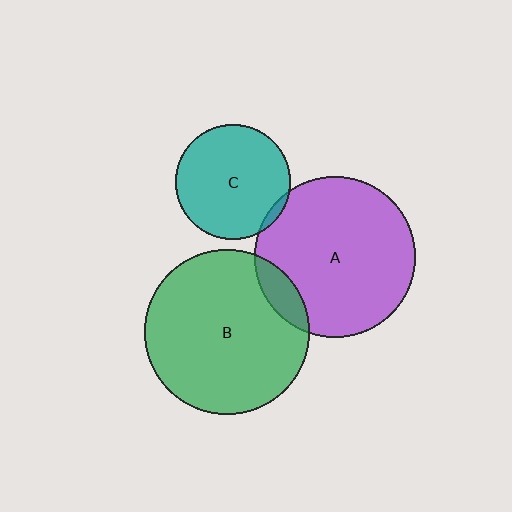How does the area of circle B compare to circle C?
Approximately 2.1 times.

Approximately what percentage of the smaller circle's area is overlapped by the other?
Approximately 5%.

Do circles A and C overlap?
Yes.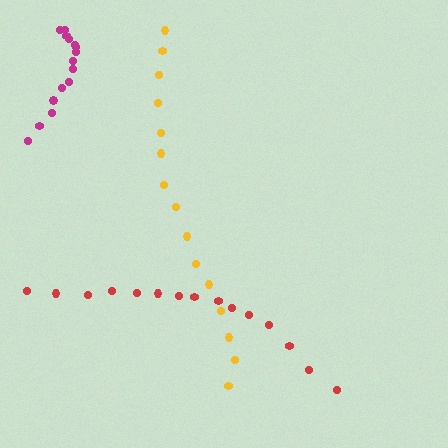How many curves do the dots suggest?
There are 3 distinct paths.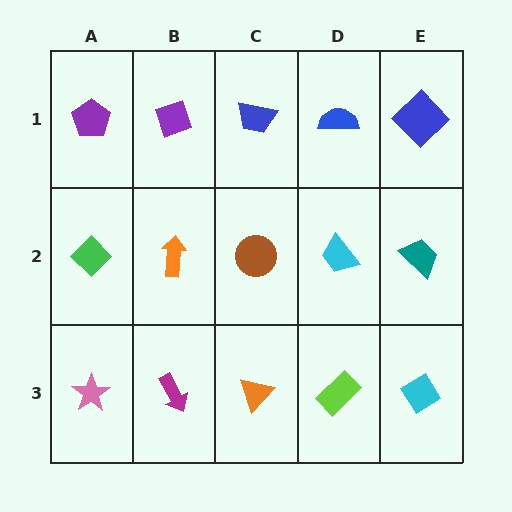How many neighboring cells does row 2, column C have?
4.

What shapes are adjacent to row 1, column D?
A cyan trapezoid (row 2, column D), a blue trapezoid (row 1, column C), a blue diamond (row 1, column E).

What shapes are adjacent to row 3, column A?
A green diamond (row 2, column A), a magenta arrow (row 3, column B).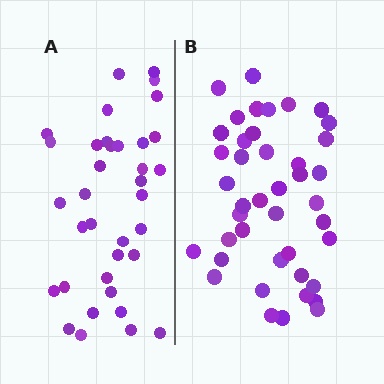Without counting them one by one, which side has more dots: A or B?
Region B (the right region) has more dots.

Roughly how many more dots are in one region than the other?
Region B has about 6 more dots than region A.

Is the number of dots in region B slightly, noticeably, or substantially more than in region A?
Region B has only slightly more — the two regions are fairly close. The ratio is roughly 1.2 to 1.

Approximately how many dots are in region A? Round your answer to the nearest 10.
About 40 dots. (The exact count is 36, which rounds to 40.)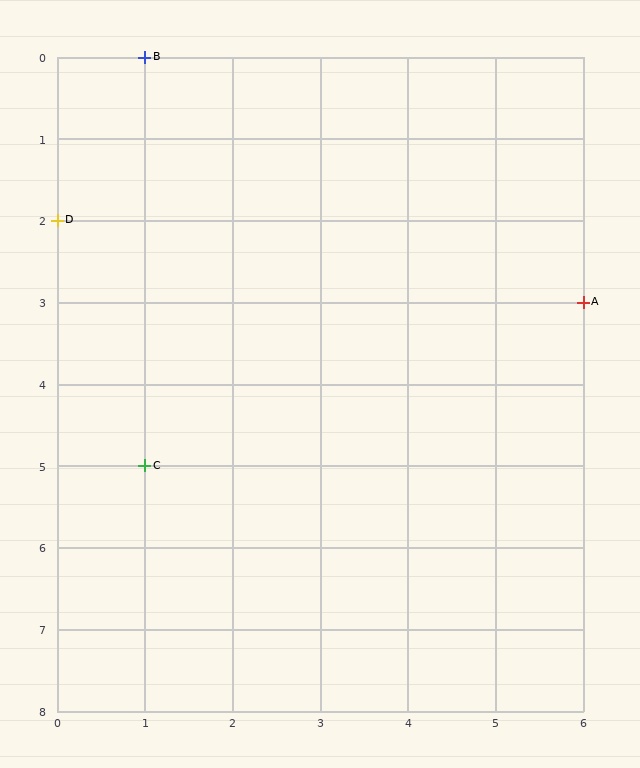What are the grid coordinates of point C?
Point C is at grid coordinates (1, 5).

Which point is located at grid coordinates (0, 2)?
Point D is at (0, 2).